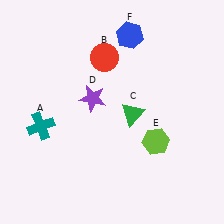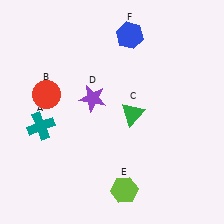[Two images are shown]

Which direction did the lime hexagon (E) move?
The lime hexagon (E) moved down.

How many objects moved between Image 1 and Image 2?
2 objects moved between the two images.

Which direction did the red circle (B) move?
The red circle (B) moved left.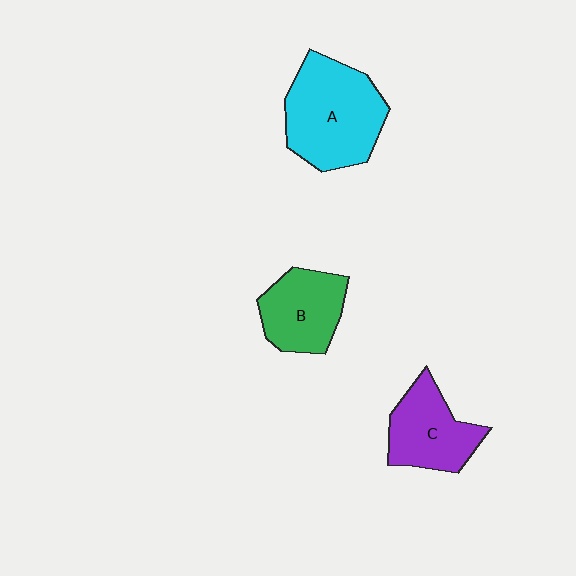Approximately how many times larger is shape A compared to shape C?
Approximately 1.5 times.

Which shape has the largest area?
Shape A (cyan).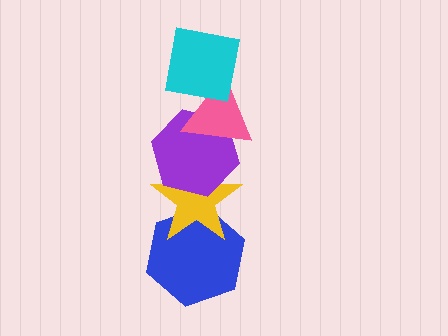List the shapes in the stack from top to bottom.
From top to bottom: the cyan square, the pink triangle, the purple hexagon, the yellow star, the blue hexagon.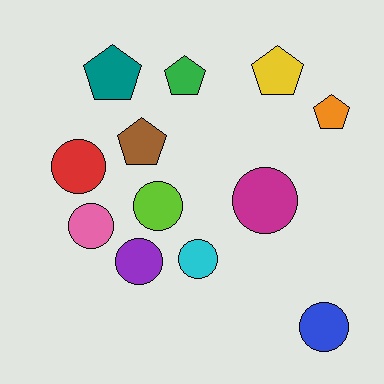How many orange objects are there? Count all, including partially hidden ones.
There is 1 orange object.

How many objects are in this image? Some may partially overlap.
There are 12 objects.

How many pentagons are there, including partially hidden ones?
There are 5 pentagons.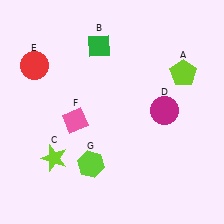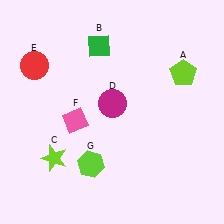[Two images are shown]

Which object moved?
The magenta circle (D) moved left.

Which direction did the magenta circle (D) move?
The magenta circle (D) moved left.